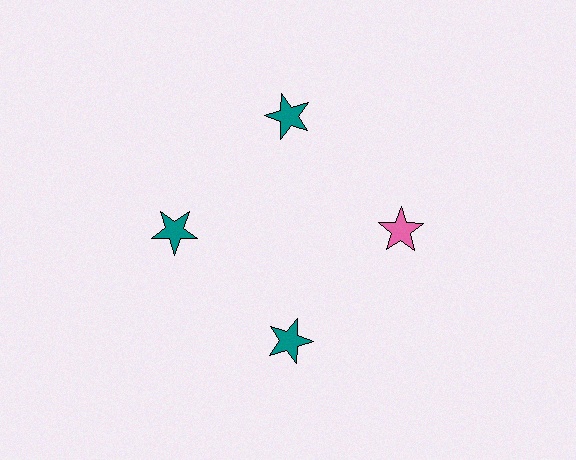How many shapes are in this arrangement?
There are 4 shapes arranged in a ring pattern.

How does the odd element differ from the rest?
It has a different color: pink instead of teal.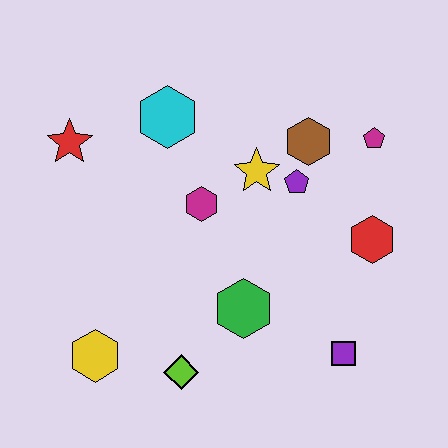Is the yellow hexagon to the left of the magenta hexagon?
Yes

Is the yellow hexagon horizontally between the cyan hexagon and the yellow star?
No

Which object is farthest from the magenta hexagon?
The purple square is farthest from the magenta hexagon.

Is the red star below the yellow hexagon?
No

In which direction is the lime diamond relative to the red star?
The lime diamond is below the red star.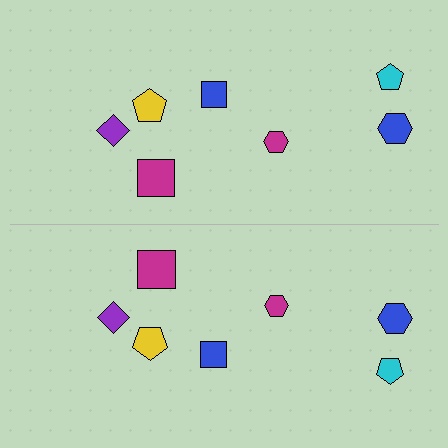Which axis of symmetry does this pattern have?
The pattern has a horizontal axis of symmetry running through the center of the image.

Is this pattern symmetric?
Yes, this pattern has bilateral (reflection) symmetry.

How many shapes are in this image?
There are 14 shapes in this image.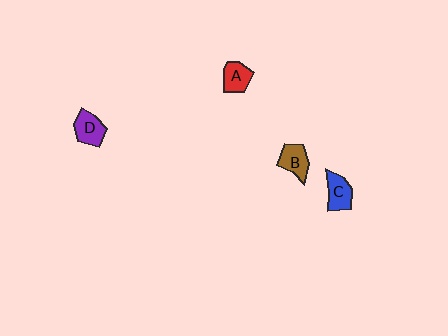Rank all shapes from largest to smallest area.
From largest to smallest: C (blue), D (purple), B (brown), A (red).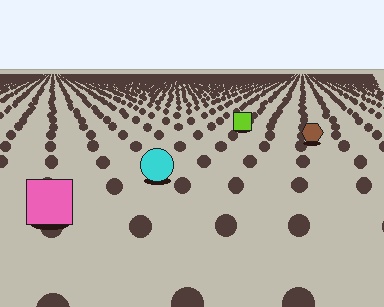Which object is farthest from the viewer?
The lime square is farthest from the viewer. It appears smaller and the ground texture around it is denser.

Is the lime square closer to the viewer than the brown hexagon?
No. The brown hexagon is closer — you can tell from the texture gradient: the ground texture is coarser near it.